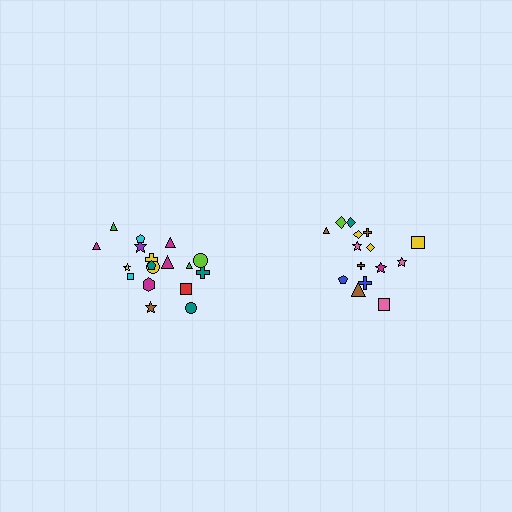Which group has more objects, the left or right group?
The left group.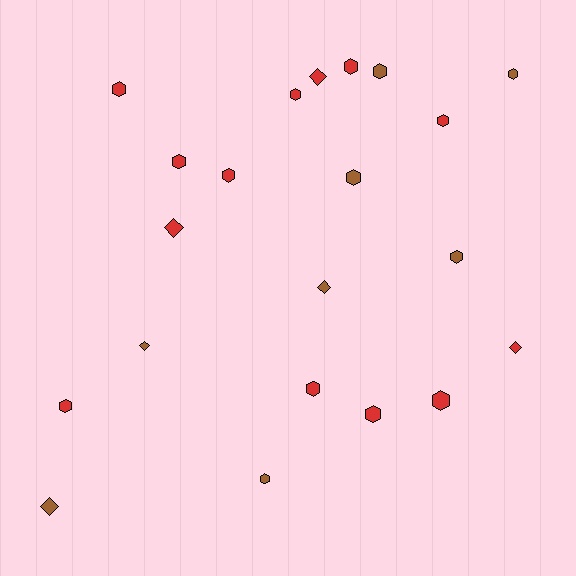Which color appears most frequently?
Red, with 13 objects.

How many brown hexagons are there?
There are 5 brown hexagons.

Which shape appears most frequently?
Hexagon, with 15 objects.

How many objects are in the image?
There are 21 objects.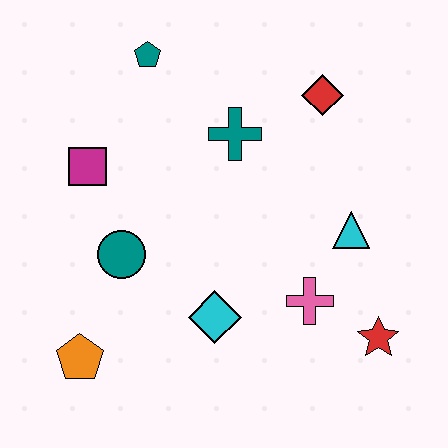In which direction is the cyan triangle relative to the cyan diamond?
The cyan triangle is to the right of the cyan diamond.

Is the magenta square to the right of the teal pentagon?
No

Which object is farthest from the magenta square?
The red star is farthest from the magenta square.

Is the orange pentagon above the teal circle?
No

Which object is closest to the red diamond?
The teal cross is closest to the red diamond.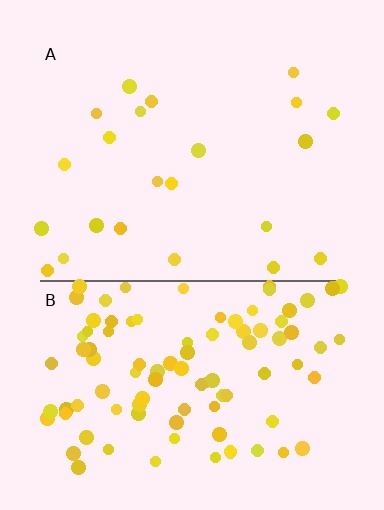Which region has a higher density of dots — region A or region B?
B (the bottom).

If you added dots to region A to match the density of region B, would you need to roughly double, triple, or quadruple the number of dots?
Approximately quadruple.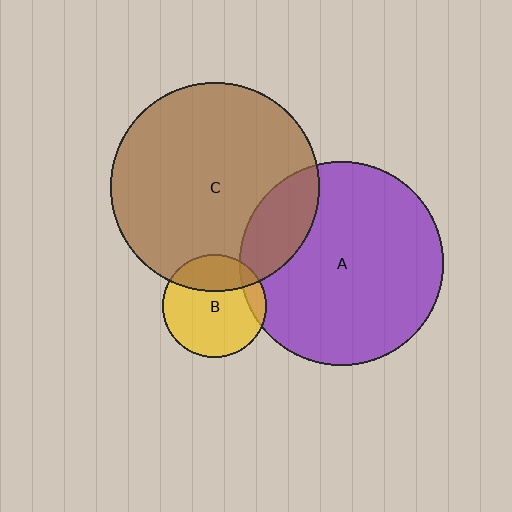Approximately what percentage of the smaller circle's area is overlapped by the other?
Approximately 30%.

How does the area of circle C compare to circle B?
Approximately 4.1 times.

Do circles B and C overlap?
Yes.